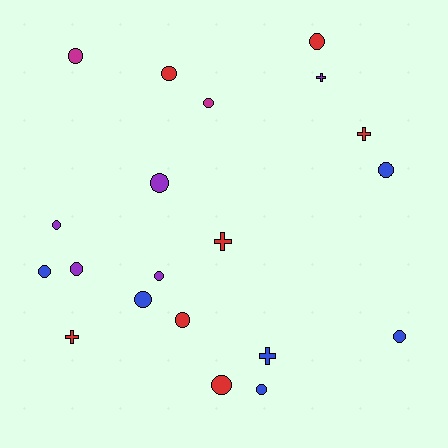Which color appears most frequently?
Red, with 7 objects.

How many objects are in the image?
There are 20 objects.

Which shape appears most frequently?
Circle, with 15 objects.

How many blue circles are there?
There are 5 blue circles.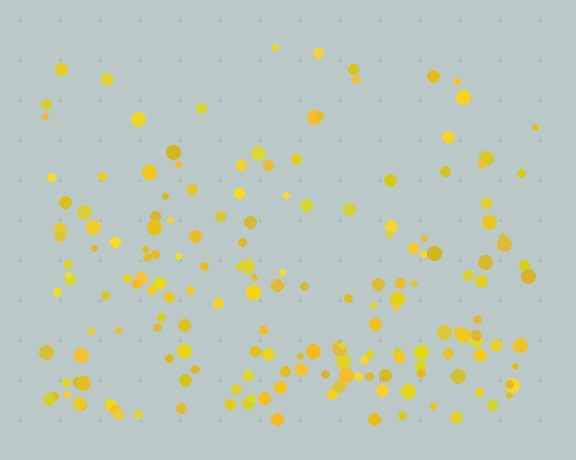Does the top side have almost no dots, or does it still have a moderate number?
Still a moderate number, just noticeably fewer than the bottom.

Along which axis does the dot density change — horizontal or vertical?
Vertical.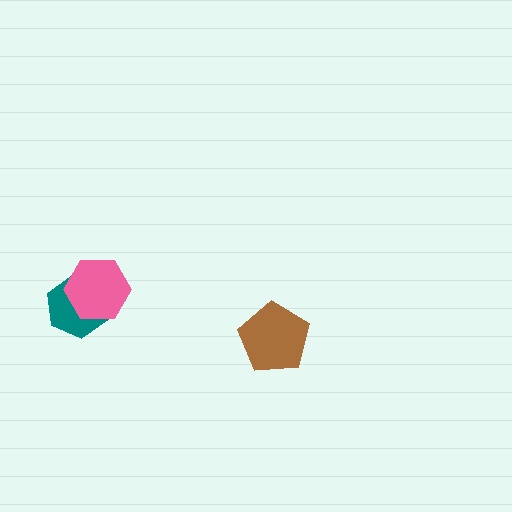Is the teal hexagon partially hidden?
Yes, it is partially covered by another shape.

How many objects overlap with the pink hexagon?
1 object overlaps with the pink hexagon.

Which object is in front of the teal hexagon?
The pink hexagon is in front of the teal hexagon.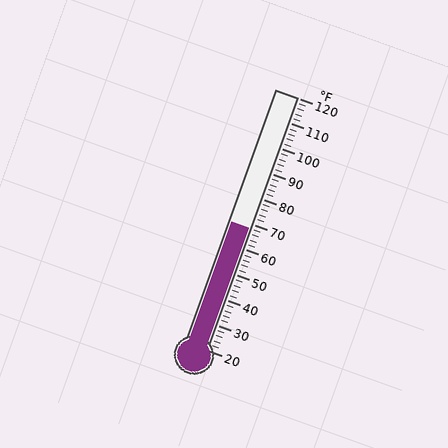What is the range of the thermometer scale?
The thermometer scale ranges from 20°F to 120°F.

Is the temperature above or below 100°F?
The temperature is below 100°F.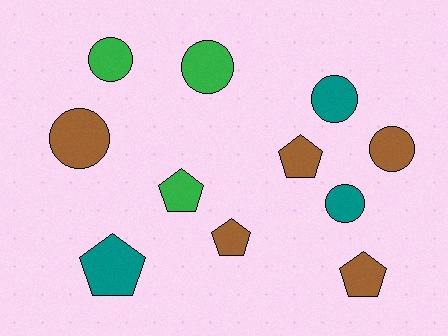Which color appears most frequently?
Brown, with 5 objects.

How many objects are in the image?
There are 11 objects.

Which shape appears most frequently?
Circle, with 6 objects.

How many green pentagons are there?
There is 1 green pentagon.